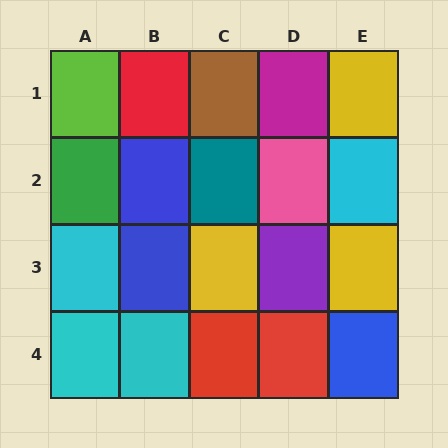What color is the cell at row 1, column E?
Yellow.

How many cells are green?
1 cell is green.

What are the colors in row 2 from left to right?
Green, blue, teal, pink, cyan.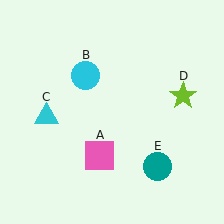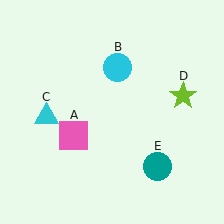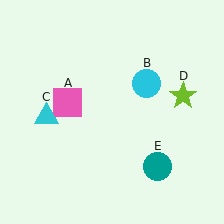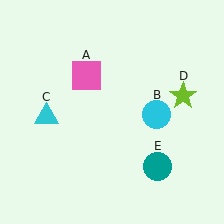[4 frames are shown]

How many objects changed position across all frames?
2 objects changed position: pink square (object A), cyan circle (object B).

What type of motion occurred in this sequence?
The pink square (object A), cyan circle (object B) rotated clockwise around the center of the scene.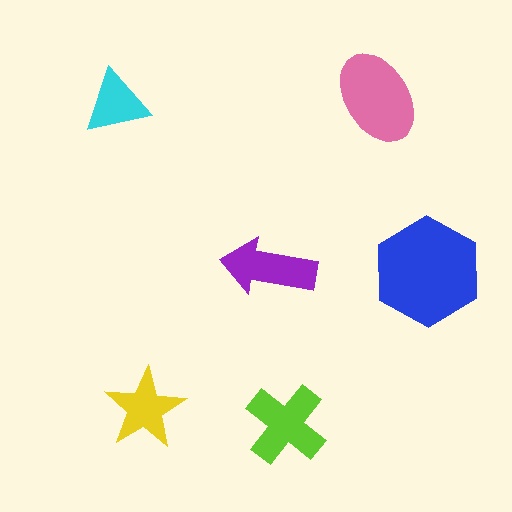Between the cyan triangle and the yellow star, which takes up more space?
The yellow star.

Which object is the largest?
The blue hexagon.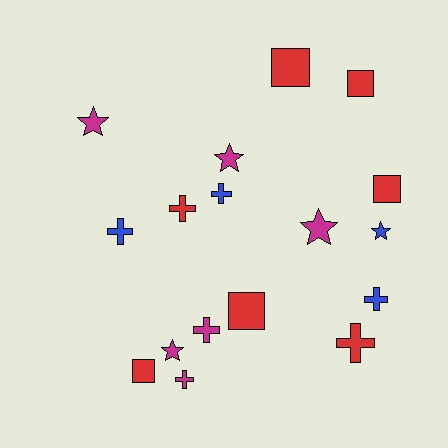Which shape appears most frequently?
Cross, with 7 objects.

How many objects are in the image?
There are 17 objects.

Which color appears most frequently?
Red, with 7 objects.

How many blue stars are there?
There is 1 blue star.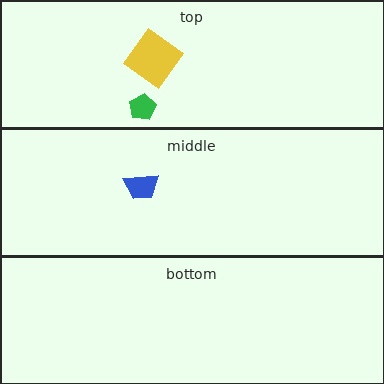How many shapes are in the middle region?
1.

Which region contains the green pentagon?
The top region.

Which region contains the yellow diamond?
The top region.